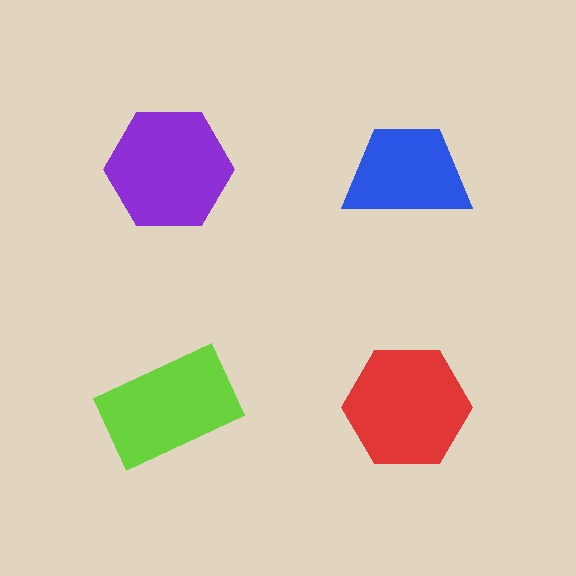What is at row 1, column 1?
A purple hexagon.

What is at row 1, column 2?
A blue trapezoid.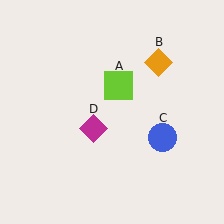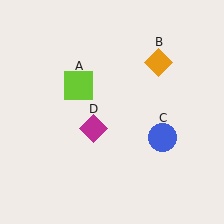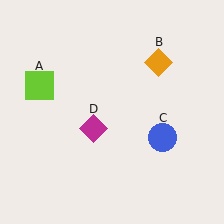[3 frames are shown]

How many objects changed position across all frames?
1 object changed position: lime square (object A).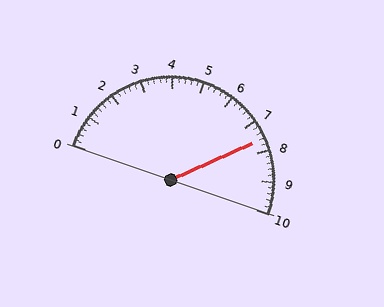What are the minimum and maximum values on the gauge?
The gauge ranges from 0 to 10.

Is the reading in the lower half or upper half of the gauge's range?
The reading is in the upper half of the range (0 to 10).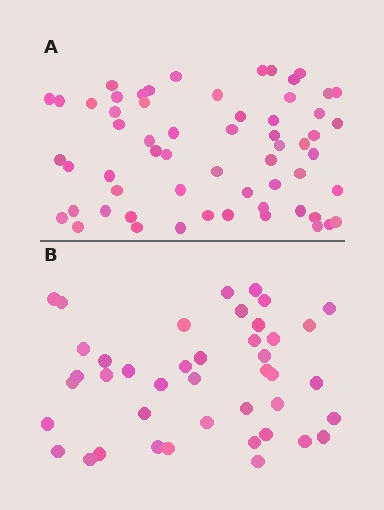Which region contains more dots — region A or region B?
Region A (the top region) has more dots.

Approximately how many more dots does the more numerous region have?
Region A has approximately 20 more dots than region B.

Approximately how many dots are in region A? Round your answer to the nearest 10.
About 60 dots.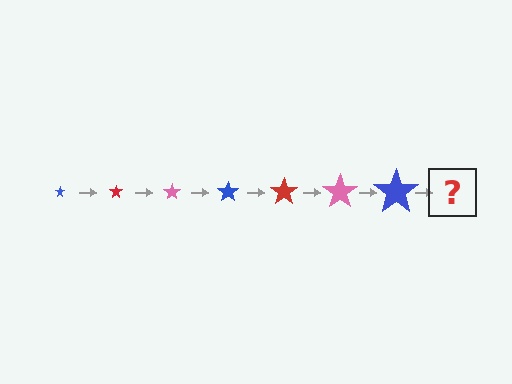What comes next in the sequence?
The next element should be a red star, larger than the previous one.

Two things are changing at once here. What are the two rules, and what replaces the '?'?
The two rules are that the star grows larger each step and the color cycles through blue, red, and pink. The '?' should be a red star, larger than the previous one.